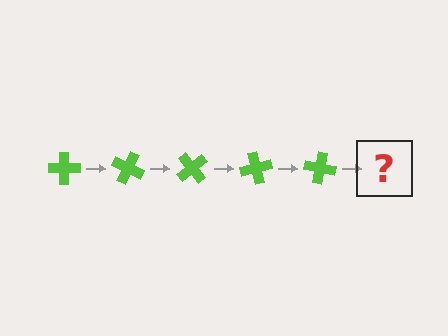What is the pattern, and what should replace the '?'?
The pattern is that the cross rotates 25 degrees each step. The '?' should be a lime cross rotated 125 degrees.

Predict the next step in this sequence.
The next step is a lime cross rotated 125 degrees.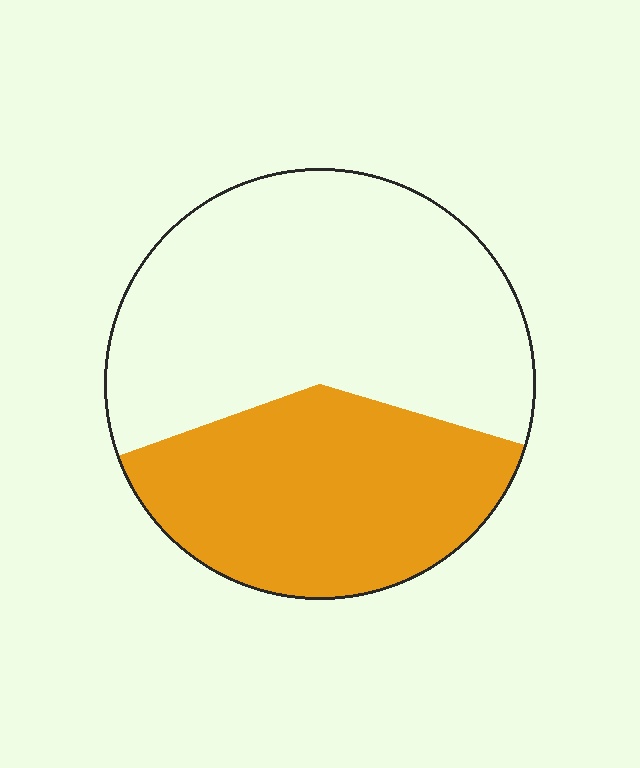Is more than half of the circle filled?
No.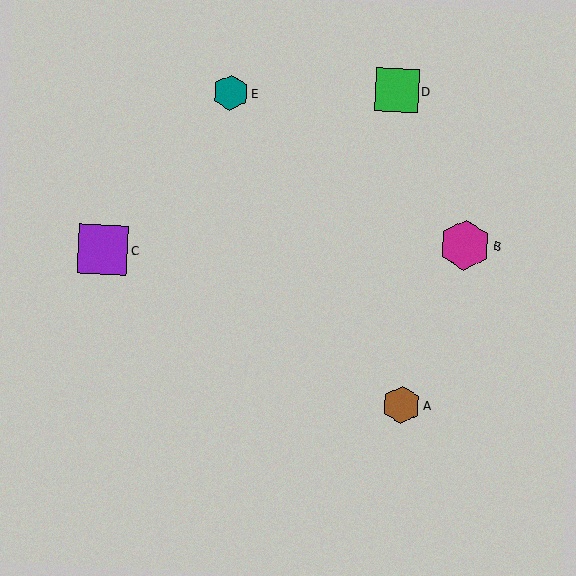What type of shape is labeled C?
Shape C is a purple square.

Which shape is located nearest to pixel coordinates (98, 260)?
The purple square (labeled C) at (103, 249) is nearest to that location.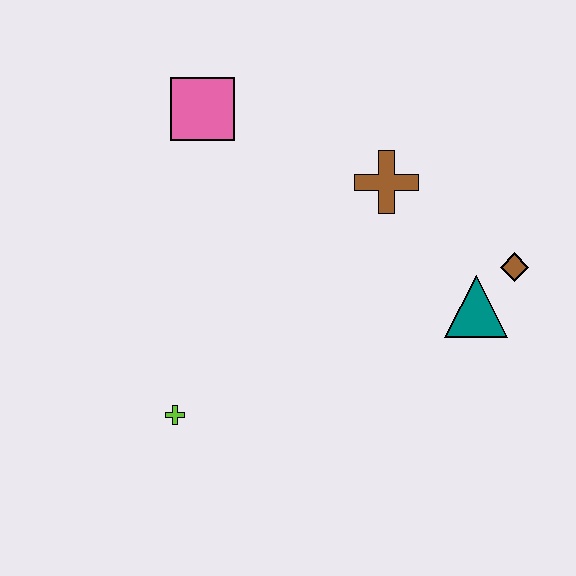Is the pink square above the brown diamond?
Yes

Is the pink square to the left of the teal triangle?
Yes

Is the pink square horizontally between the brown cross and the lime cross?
Yes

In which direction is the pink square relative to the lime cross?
The pink square is above the lime cross.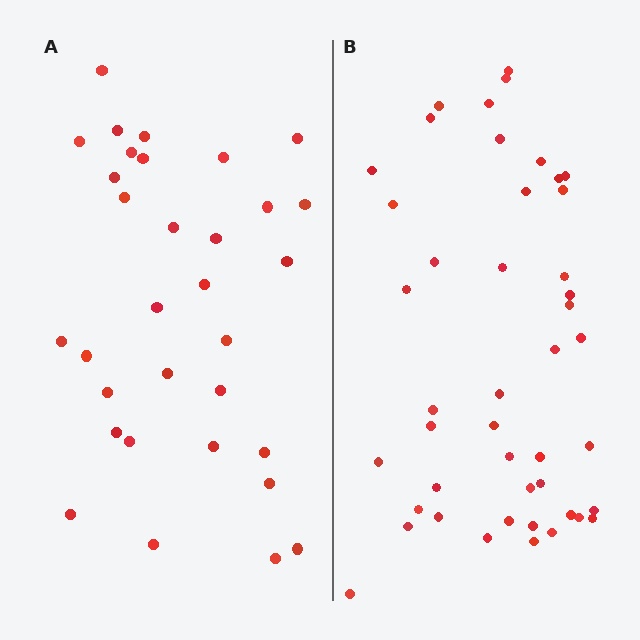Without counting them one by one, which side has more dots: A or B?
Region B (the right region) has more dots.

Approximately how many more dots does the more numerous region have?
Region B has approximately 15 more dots than region A.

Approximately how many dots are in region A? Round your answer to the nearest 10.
About 30 dots. (The exact count is 32, which rounds to 30.)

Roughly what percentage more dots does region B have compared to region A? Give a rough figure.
About 40% more.